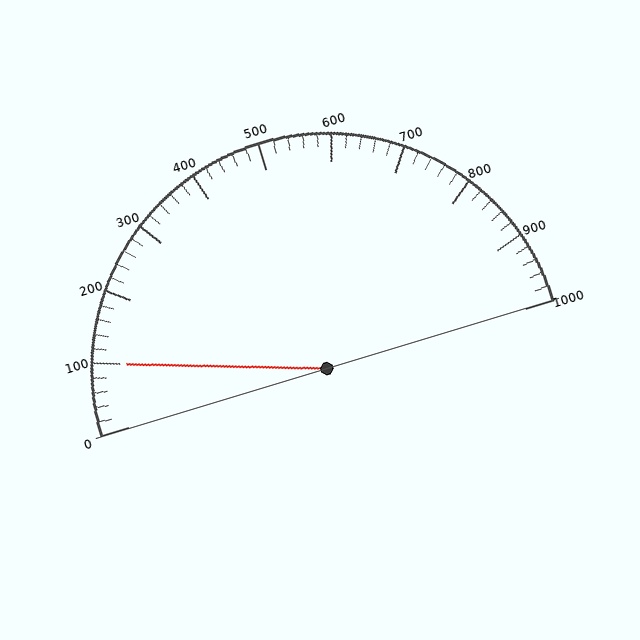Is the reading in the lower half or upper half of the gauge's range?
The reading is in the lower half of the range (0 to 1000).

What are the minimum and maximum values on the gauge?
The gauge ranges from 0 to 1000.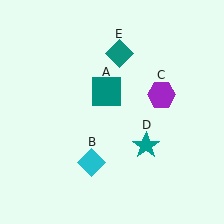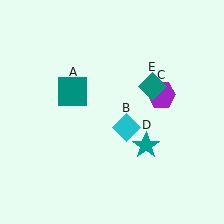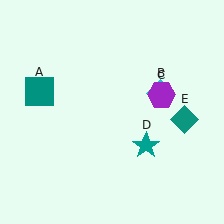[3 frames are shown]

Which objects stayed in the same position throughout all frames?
Purple hexagon (object C) and teal star (object D) remained stationary.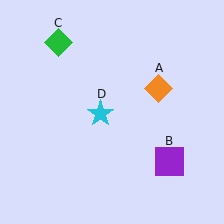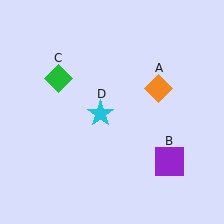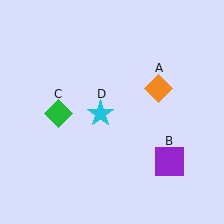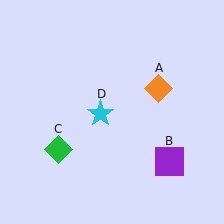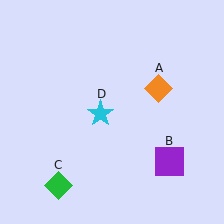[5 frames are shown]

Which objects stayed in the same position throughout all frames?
Orange diamond (object A) and purple square (object B) and cyan star (object D) remained stationary.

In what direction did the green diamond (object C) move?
The green diamond (object C) moved down.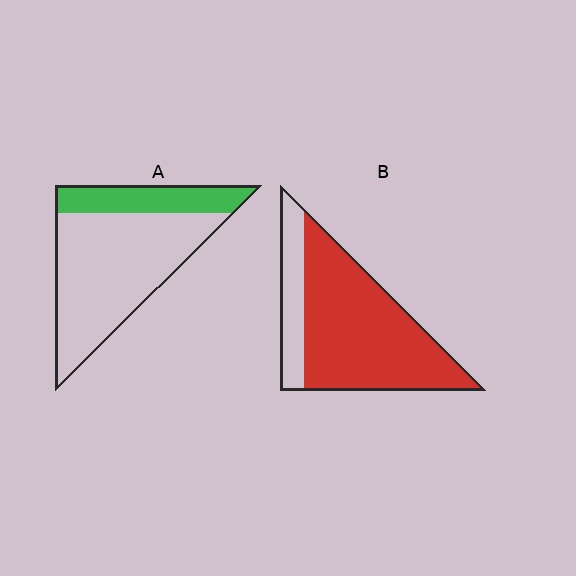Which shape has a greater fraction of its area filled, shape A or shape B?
Shape B.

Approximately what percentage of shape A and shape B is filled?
A is approximately 25% and B is approximately 80%.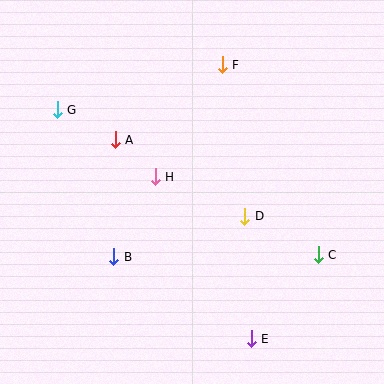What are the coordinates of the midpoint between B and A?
The midpoint between B and A is at (115, 198).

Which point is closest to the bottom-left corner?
Point B is closest to the bottom-left corner.